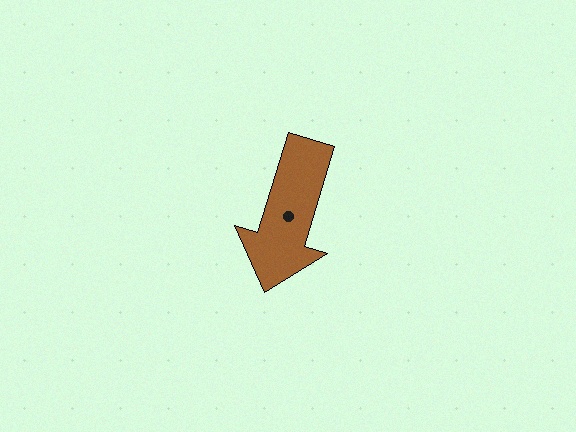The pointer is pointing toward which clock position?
Roughly 7 o'clock.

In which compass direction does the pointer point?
South.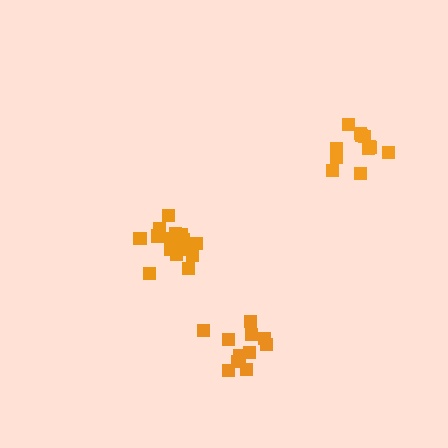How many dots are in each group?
Group 1: 12 dots, Group 2: 16 dots, Group 3: 11 dots (39 total).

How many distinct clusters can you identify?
There are 3 distinct clusters.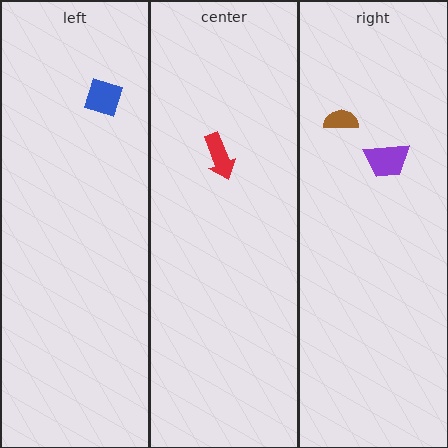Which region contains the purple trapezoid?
The right region.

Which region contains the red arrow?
The center region.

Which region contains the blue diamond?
The left region.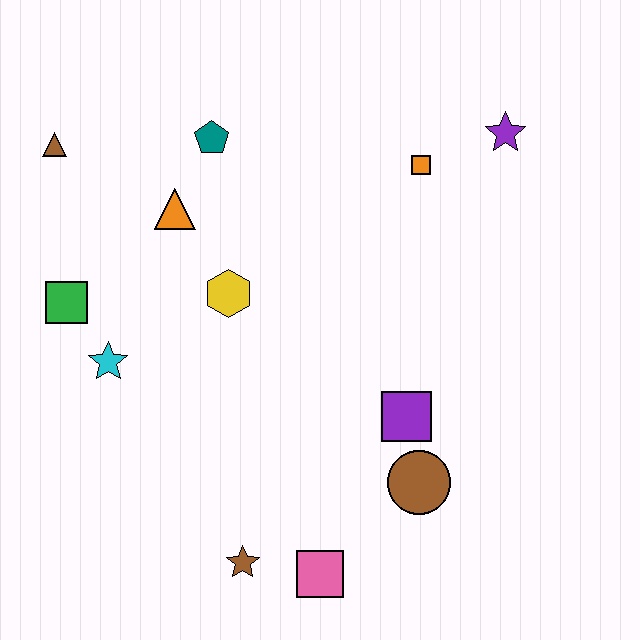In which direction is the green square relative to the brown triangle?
The green square is below the brown triangle.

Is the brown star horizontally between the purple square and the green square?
Yes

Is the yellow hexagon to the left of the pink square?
Yes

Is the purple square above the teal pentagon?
No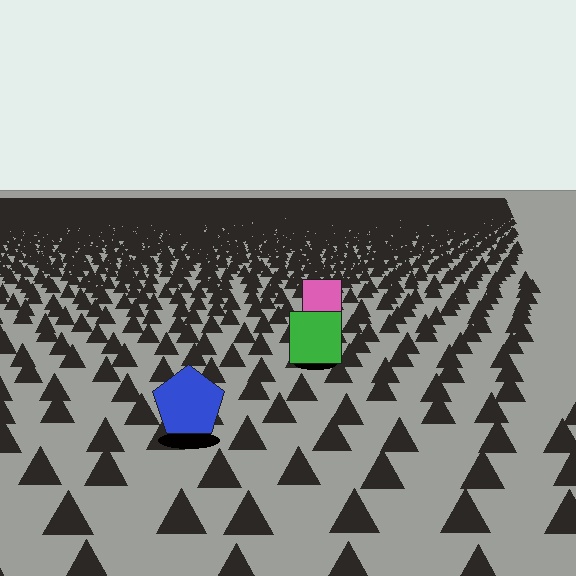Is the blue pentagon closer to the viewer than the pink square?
Yes. The blue pentagon is closer — you can tell from the texture gradient: the ground texture is coarser near it.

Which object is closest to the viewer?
The blue pentagon is closest. The texture marks near it are larger and more spread out.